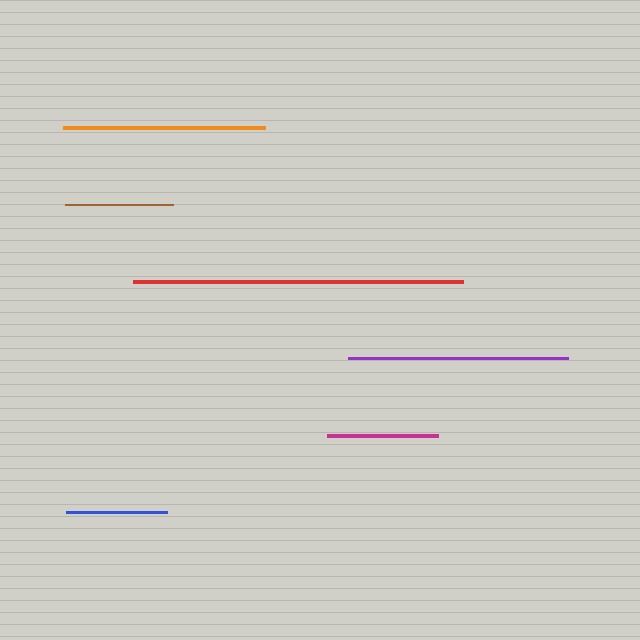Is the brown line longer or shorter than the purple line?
The purple line is longer than the brown line.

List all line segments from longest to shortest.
From longest to shortest: red, purple, orange, magenta, brown, blue.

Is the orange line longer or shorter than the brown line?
The orange line is longer than the brown line.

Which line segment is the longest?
The red line is the longest at approximately 330 pixels.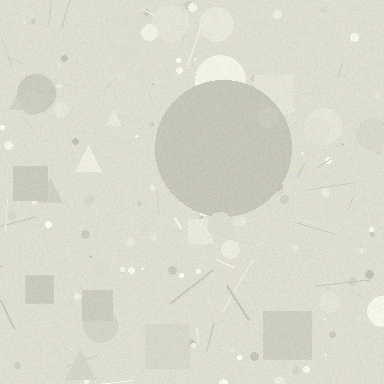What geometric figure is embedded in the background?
A circle is embedded in the background.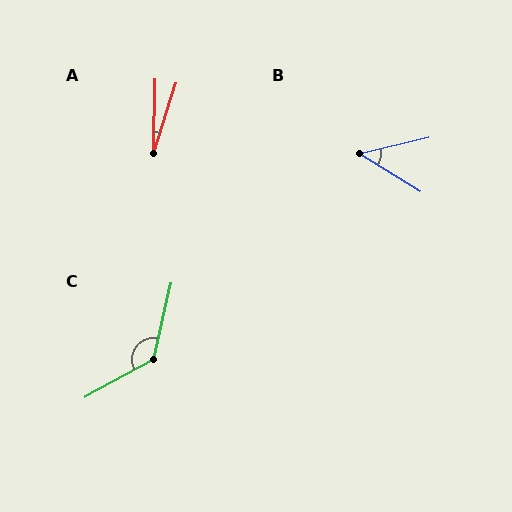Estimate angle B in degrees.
Approximately 45 degrees.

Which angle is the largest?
C, at approximately 131 degrees.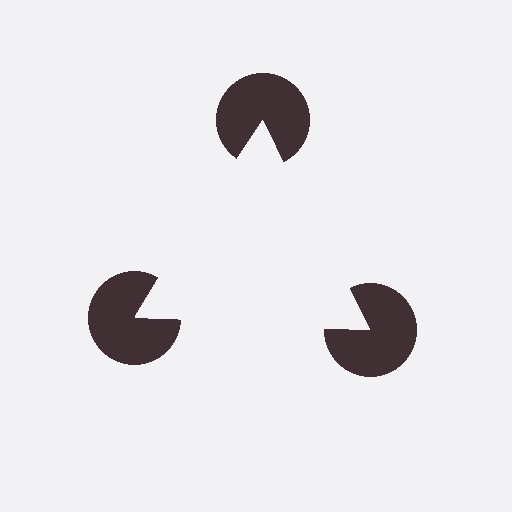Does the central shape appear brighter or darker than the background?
It typically appears slightly brighter than the background, even though no actual brightness change is drawn.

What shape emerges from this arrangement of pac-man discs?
An illusory triangle — its edges are inferred from the aligned wedge cuts in the pac-man discs, not physically drawn.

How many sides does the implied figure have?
3 sides.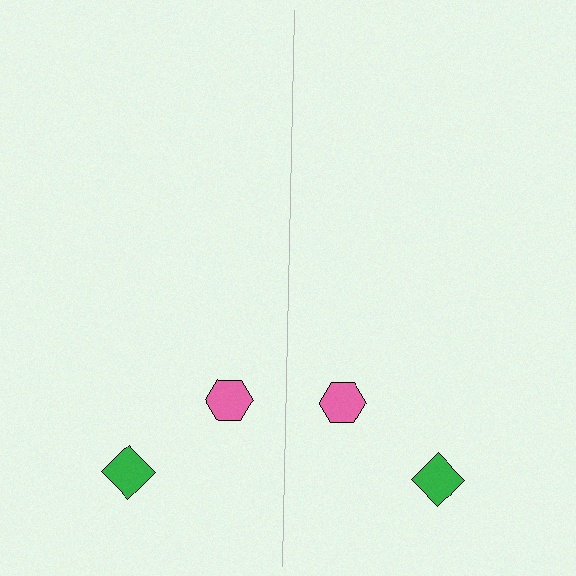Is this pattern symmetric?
Yes, this pattern has bilateral (reflection) symmetry.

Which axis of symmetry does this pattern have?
The pattern has a vertical axis of symmetry running through the center of the image.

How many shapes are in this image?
There are 4 shapes in this image.